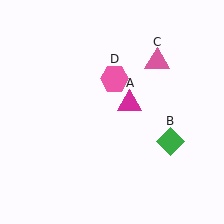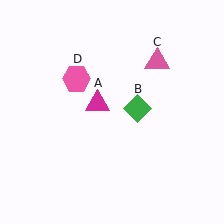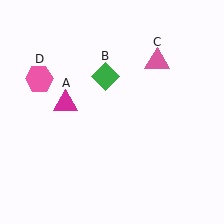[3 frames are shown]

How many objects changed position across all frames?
3 objects changed position: magenta triangle (object A), green diamond (object B), pink hexagon (object D).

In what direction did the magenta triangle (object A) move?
The magenta triangle (object A) moved left.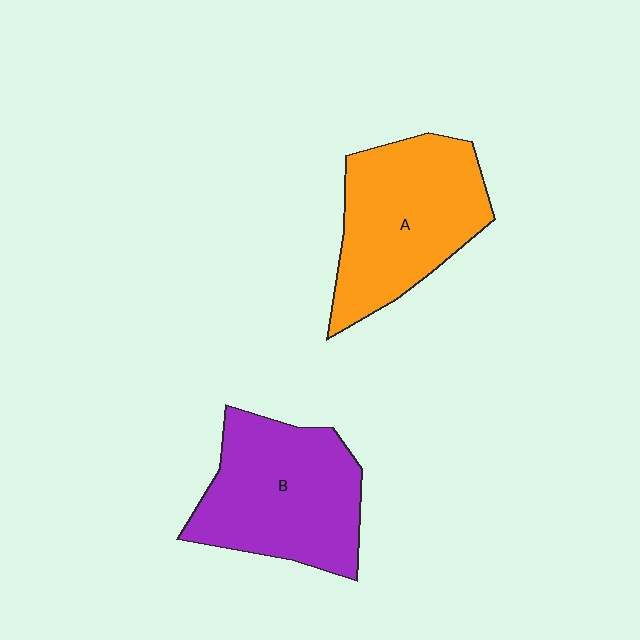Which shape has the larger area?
Shape B (purple).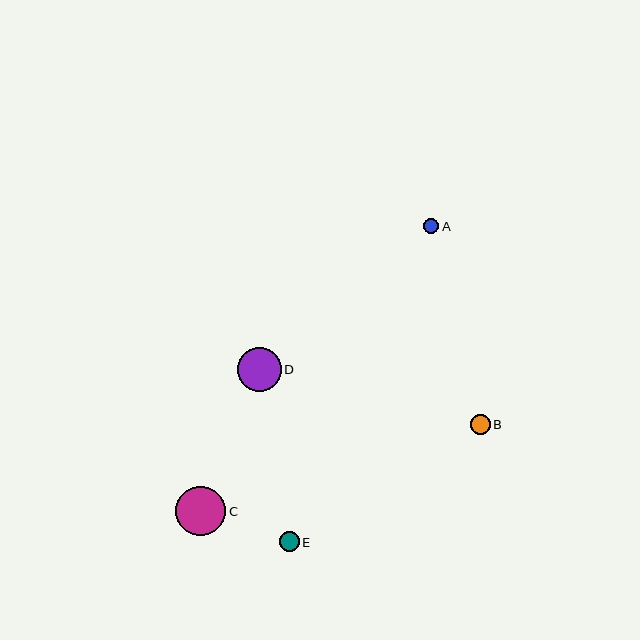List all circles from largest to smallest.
From largest to smallest: C, D, B, E, A.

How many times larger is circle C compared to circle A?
Circle C is approximately 3.3 times the size of circle A.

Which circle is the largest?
Circle C is the largest with a size of approximately 50 pixels.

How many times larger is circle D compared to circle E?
Circle D is approximately 2.2 times the size of circle E.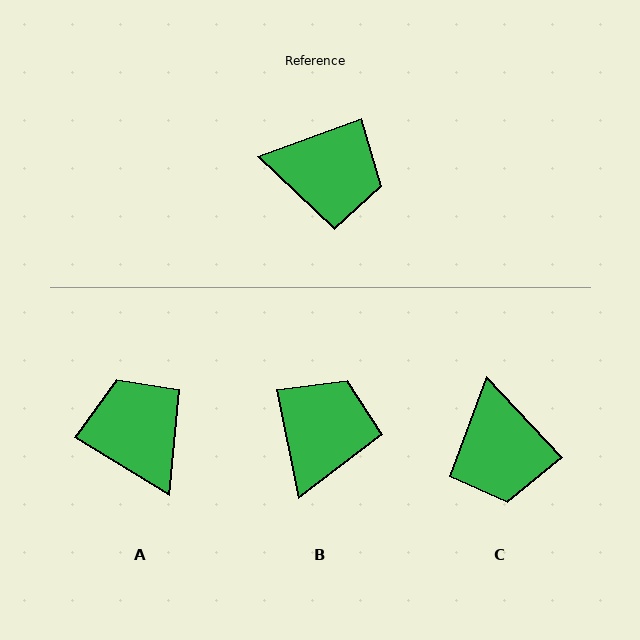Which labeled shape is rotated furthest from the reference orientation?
A, about 128 degrees away.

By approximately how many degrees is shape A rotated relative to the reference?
Approximately 128 degrees counter-clockwise.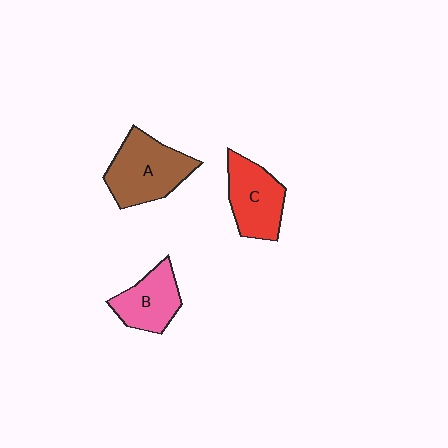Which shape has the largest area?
Shape A (brown).